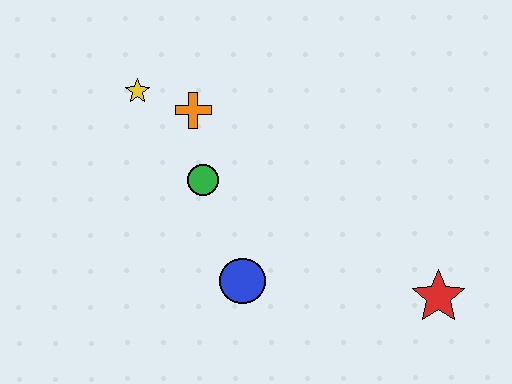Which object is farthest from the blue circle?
The yellow star is farthest from the blue circle.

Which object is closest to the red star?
The blue circle is closest to the red star.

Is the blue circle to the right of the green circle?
Yes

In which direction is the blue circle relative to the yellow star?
The blue circle is below the yellow star.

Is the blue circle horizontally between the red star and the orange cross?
Yes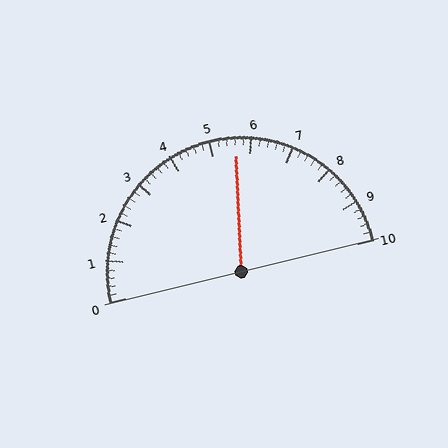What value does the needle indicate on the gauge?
The needle indicates approximately 5.6.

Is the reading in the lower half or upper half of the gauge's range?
The reading is in the upper half of the range (0 to 10).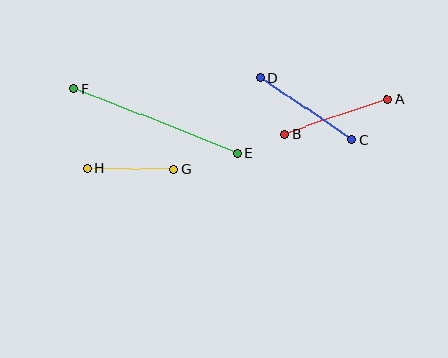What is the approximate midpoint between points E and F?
The midpoint is at approximately (156, 121) pixels.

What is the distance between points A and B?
The distance is approximately 108 pixels.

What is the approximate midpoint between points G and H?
The midpoint is at approximately (130, 169) pixels.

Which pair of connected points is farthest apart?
Points E and F are farthest apart.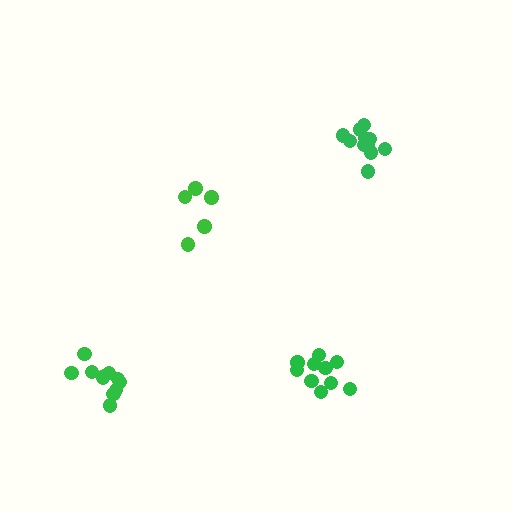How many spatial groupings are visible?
There are 4 spatial groupings.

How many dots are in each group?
Group 1: 10 dots, Group 2: 11 dots, Group 3: 5 dots, Group 4: 11 dots (37 total).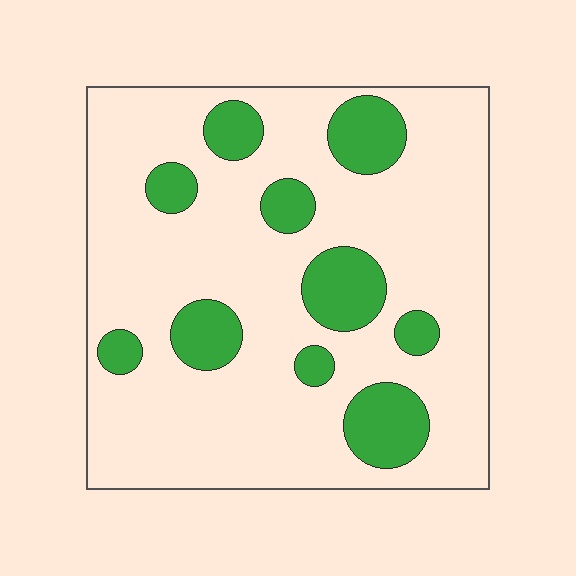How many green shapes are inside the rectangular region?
10.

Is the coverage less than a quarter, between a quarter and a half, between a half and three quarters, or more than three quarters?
Less than a quarter.